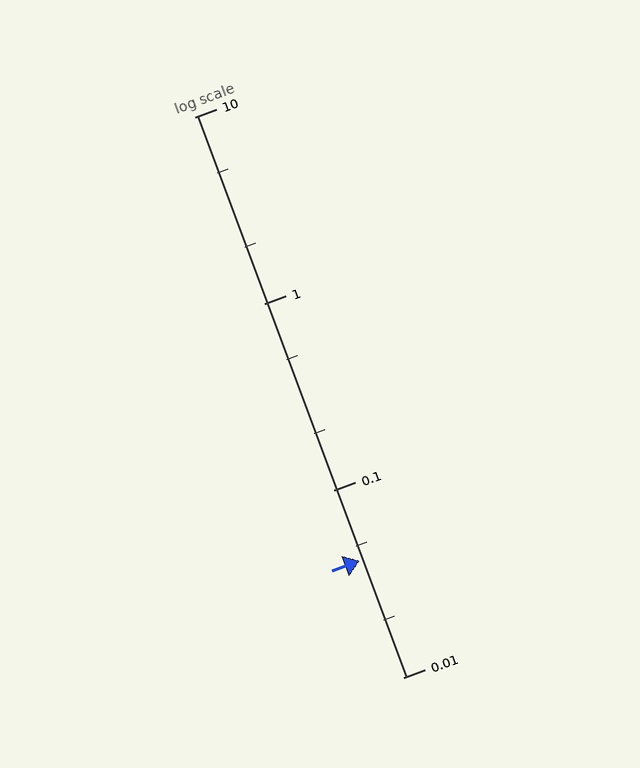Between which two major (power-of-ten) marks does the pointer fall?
The pointer is between 0.01 and 0.1.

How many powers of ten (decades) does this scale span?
The scale spans 3 decades, from 0.01 to 10.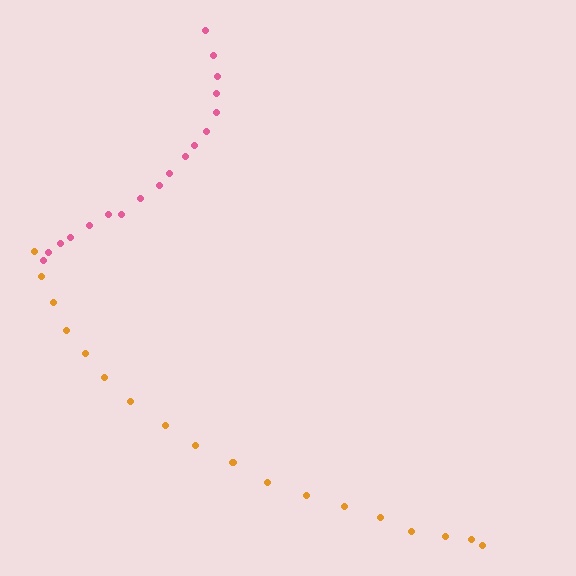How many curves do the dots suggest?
There are 2 distinct paths.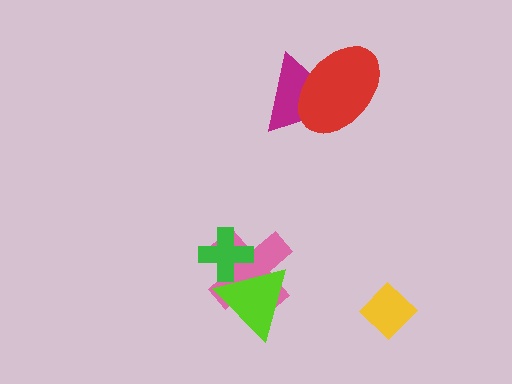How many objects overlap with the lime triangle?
2 objects overlap with the lime triangle.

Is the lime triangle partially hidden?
Yes, it is partially covered by another shape.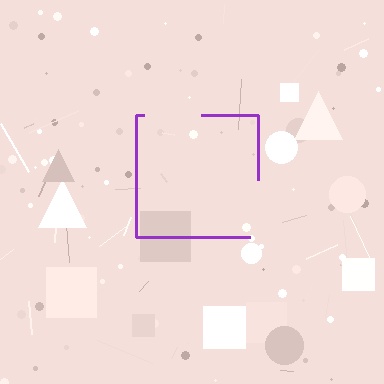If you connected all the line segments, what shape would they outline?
They would outline a square.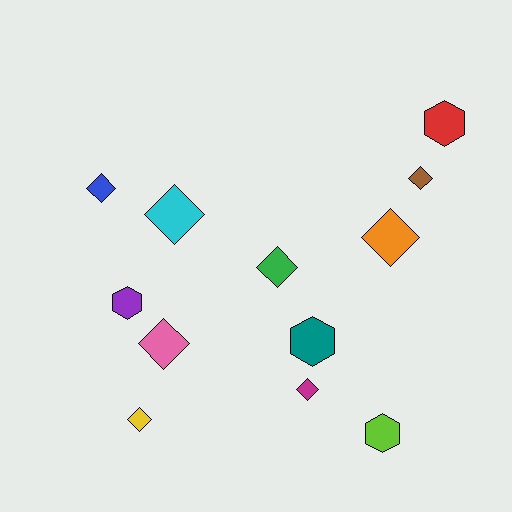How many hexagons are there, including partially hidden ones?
There are 4 hexagons.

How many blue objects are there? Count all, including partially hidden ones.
There is 1 blue object.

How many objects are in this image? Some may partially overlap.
There are 12 objects.